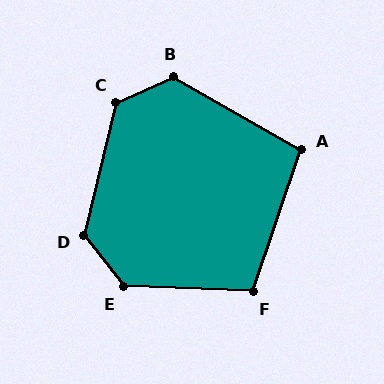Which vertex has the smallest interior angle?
A, at approximately 101 degrees.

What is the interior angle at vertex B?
Approximately 125 degrees (obtuse).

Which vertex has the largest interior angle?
E, at approximately 130 degrees.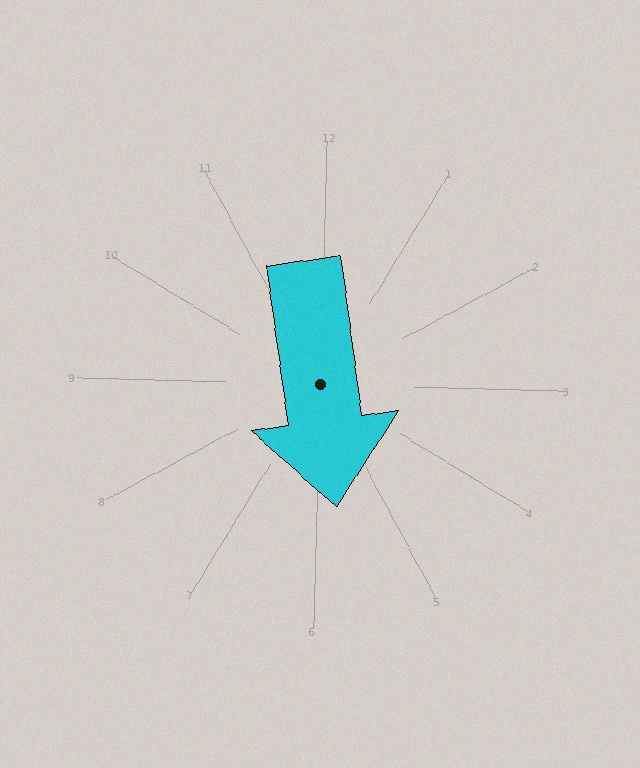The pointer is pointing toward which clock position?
Roughly 6 o'clock.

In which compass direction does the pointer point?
South.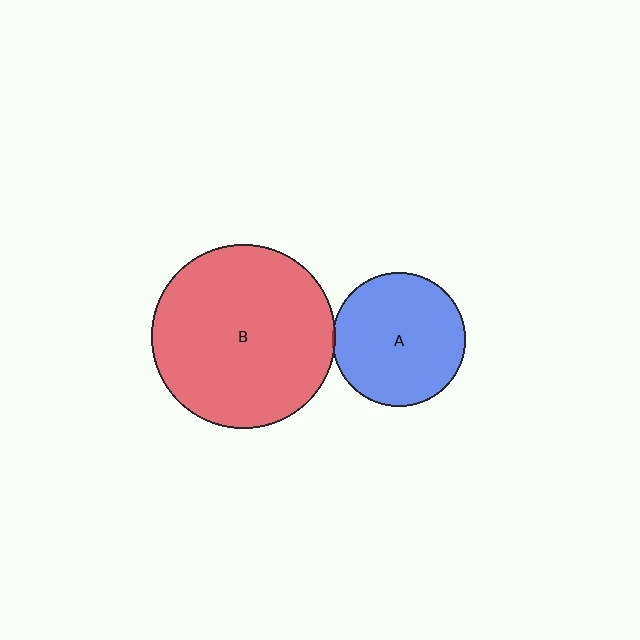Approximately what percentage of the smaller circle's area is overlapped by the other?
Approximately 5%.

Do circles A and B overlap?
Yes.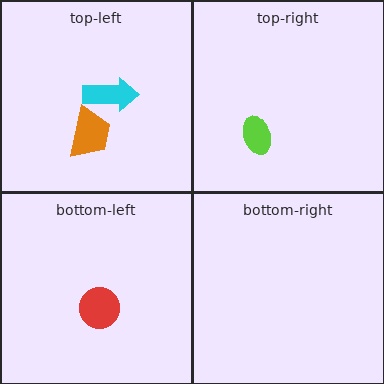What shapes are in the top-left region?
The orange trapezoid, the cyan arrow.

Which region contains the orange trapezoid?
The top-left region.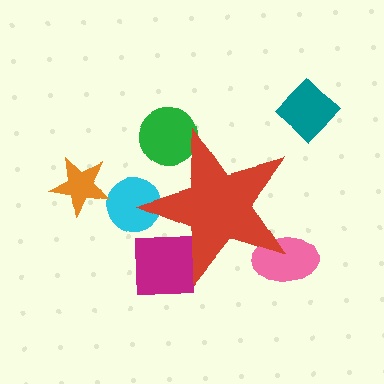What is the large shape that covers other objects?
A red star.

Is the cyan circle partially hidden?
Yes, the cyan circle is partially hidden behind the red star.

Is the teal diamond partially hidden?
No, the teal diamond is fully visible.